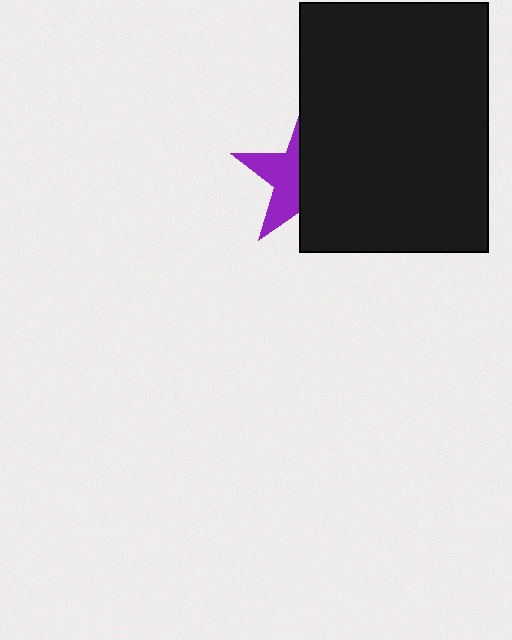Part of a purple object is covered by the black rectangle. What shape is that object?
It is a star.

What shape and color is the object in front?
The object in front is a black rectangle.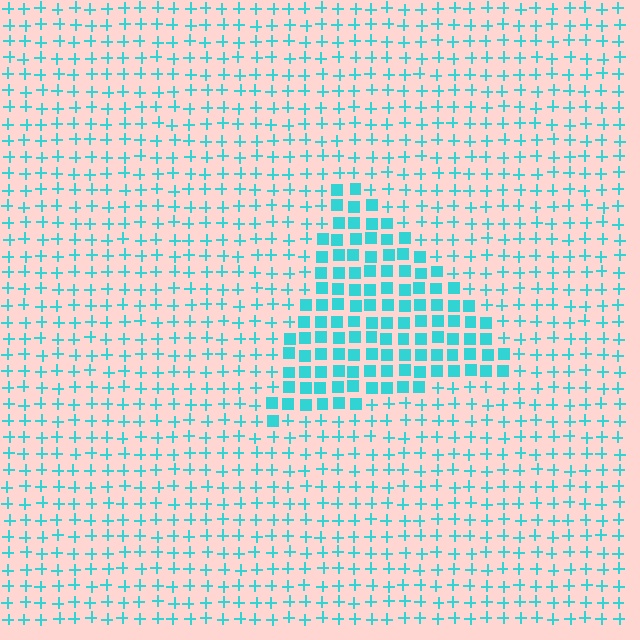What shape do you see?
I see a triangle.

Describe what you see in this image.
The image is filled with small cyan elements arranged in a uniform grid. A triangle-shaped region contains squares, while the surrounding area contains plus signs. The boundary is defined purely by the change in element shape.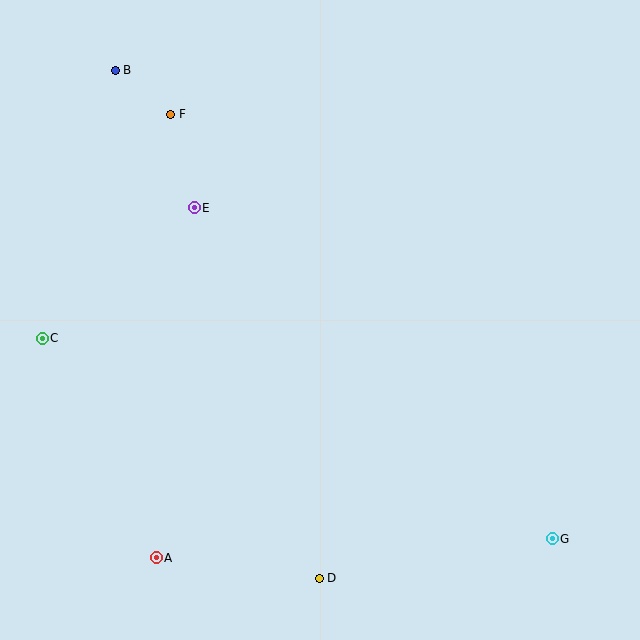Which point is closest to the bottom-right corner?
Point G is closest to the bottom-right corner.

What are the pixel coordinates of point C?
Point C is at (42, 338).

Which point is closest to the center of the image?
Point E at (194, 208) is closest to the center.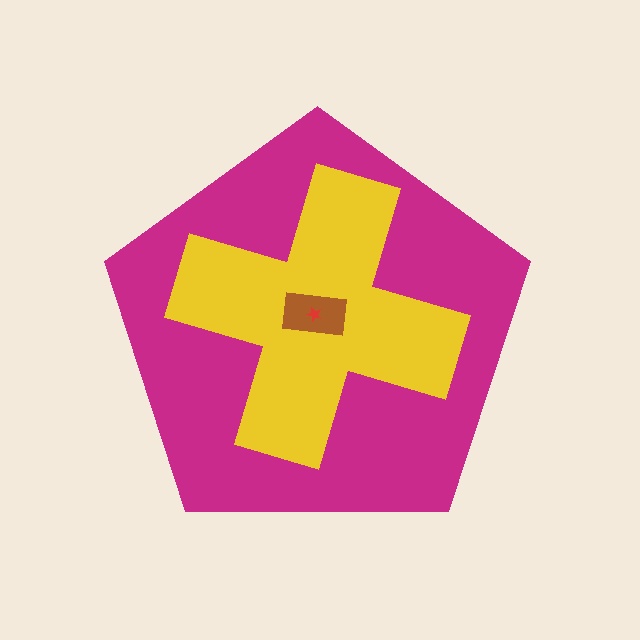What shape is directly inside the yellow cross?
The brown rectangle.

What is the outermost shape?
The magenta pentagon.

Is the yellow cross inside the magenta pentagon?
Yes.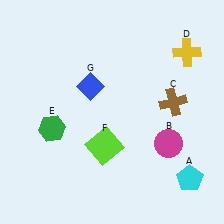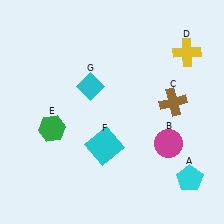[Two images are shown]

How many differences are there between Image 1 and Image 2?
There are 2 differences between the two images.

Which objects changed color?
F changed from lime to cyan. G changed from blue to cyan.